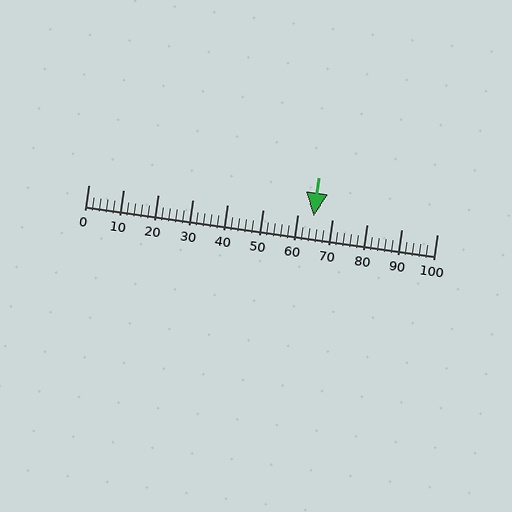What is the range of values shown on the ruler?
The ruler shows values from 0 to 100.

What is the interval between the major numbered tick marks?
The major tick marks are spaced 10 units apart.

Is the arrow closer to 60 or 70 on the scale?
The arrow is closer to 60.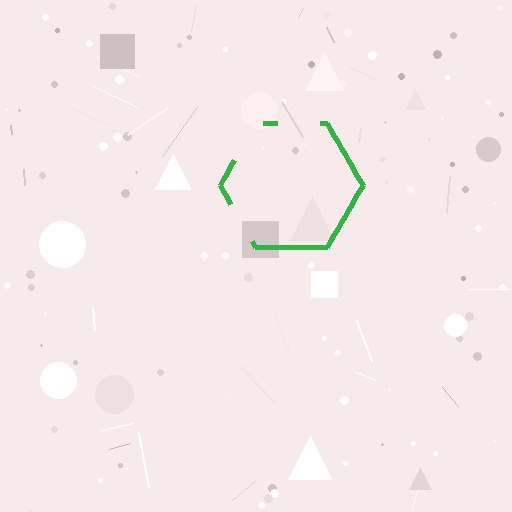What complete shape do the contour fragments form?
The contour fragments form a hexagon.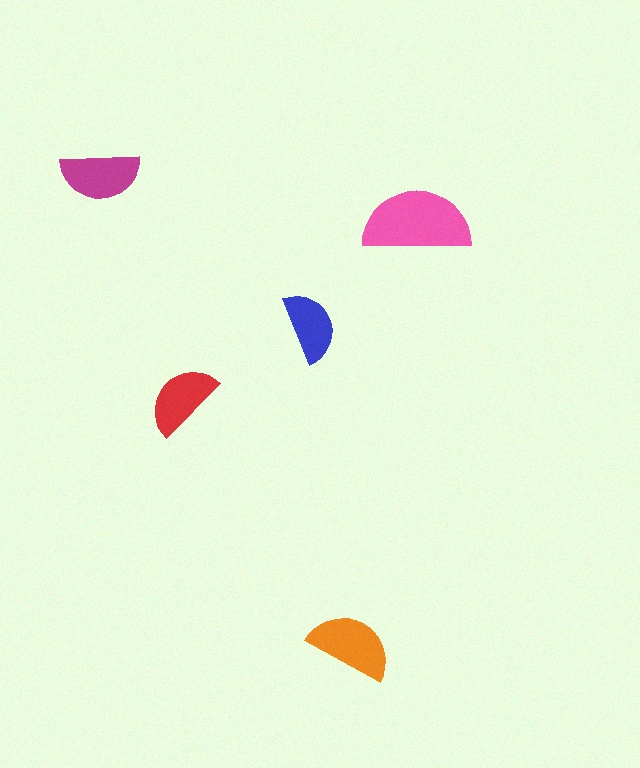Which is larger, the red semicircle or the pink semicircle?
The pink one.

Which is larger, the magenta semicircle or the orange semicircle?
The orange one.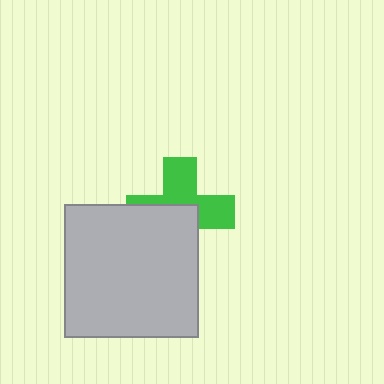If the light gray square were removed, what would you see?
You would see the complete green cross.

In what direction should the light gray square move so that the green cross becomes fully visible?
The light gray square should move toward the lower-left. That is the shortest direction to clear the overlap and leave the green cross fully visible.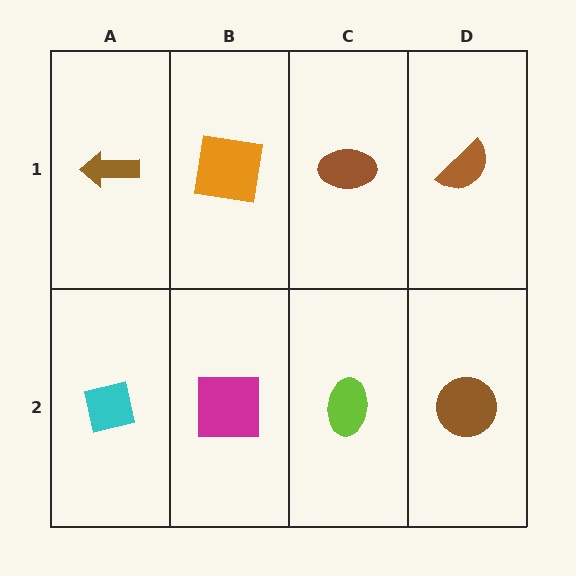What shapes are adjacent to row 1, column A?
A cyan square (row 2, column A), an orange square (row 1, column B).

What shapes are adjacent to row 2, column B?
An orange square (row 1, column B), a cyan square (row 2, column A), a lime ellipse (row 2, column C).